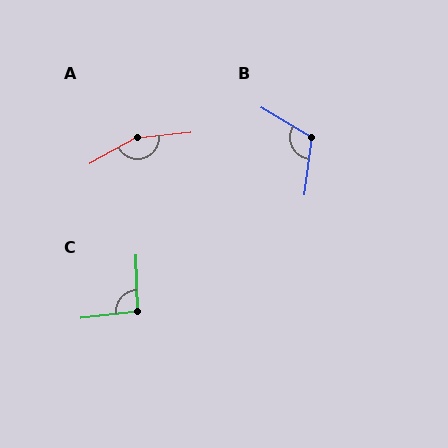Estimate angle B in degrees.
Approximately 114 degrees.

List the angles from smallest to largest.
C (95°), B (114°), A (157°).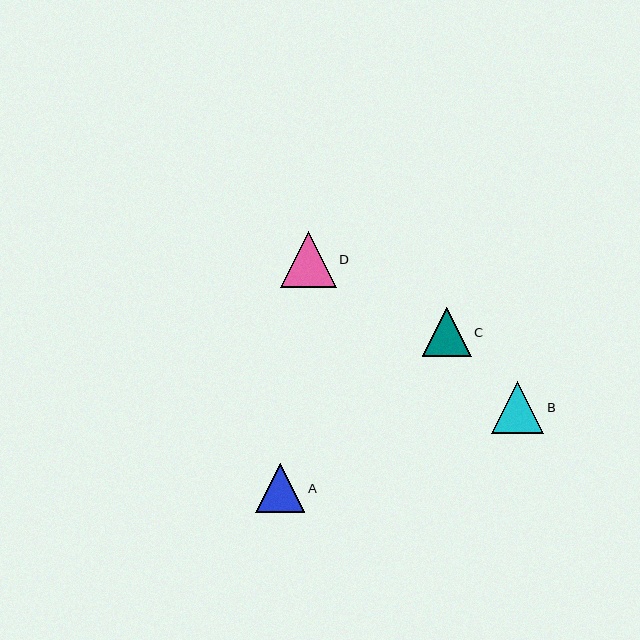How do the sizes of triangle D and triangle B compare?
Triangle D and triangle B are approximately the same size.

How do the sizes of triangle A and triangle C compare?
Triangle A and triangle C are approximately the same size.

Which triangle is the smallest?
Triangle C is the smallest with a size of approximately 48 pixels.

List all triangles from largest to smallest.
From largest to smallest: D, B, A, C.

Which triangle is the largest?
Triangle D is the largest with a size of approximately 56 pixels.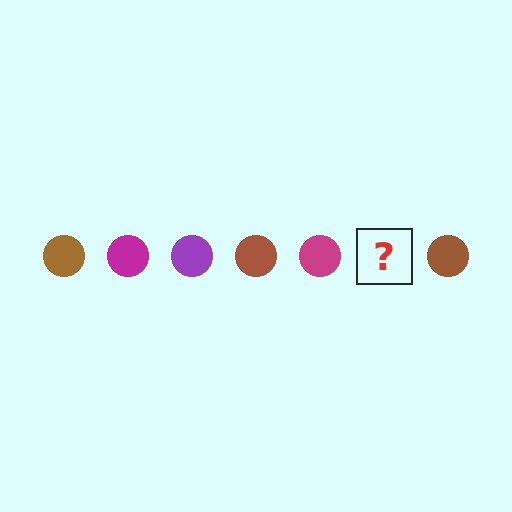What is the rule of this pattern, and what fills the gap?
The rule is that the pattern cycles through brown, magenta, purple circles. The gap should be filled with a purple circle.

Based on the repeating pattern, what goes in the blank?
The blank should be a purple circle.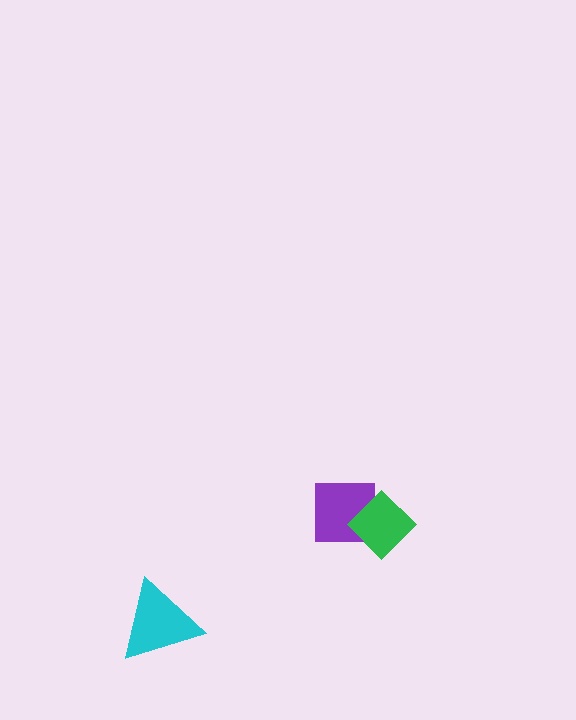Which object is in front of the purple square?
The green diamond is in front of the purple square.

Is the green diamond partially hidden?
No, no other shape covers it.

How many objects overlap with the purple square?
1 object overlaps with the purple square.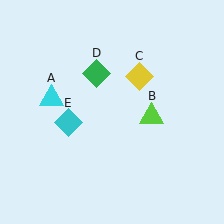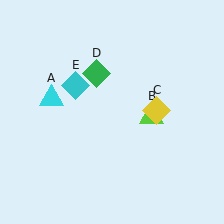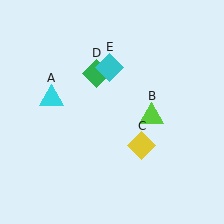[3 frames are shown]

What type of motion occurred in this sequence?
The yellow diamond (object C), cyan diamond (object E) rotated clockwise around the center of the scene.